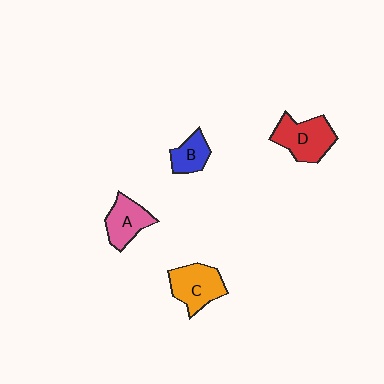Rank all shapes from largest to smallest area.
From largest to smallest: D (red), C (orange), A (pink), B (blue).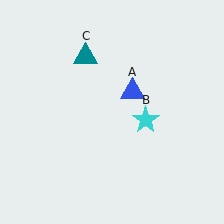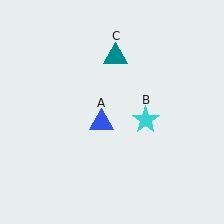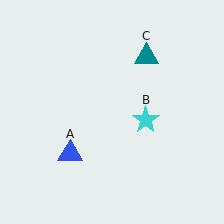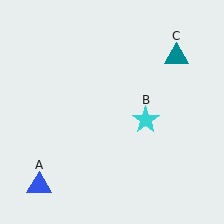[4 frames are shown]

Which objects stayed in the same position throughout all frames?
Cyan star (object B) remained stationary.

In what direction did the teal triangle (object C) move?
The teal triangle (object C) moved right.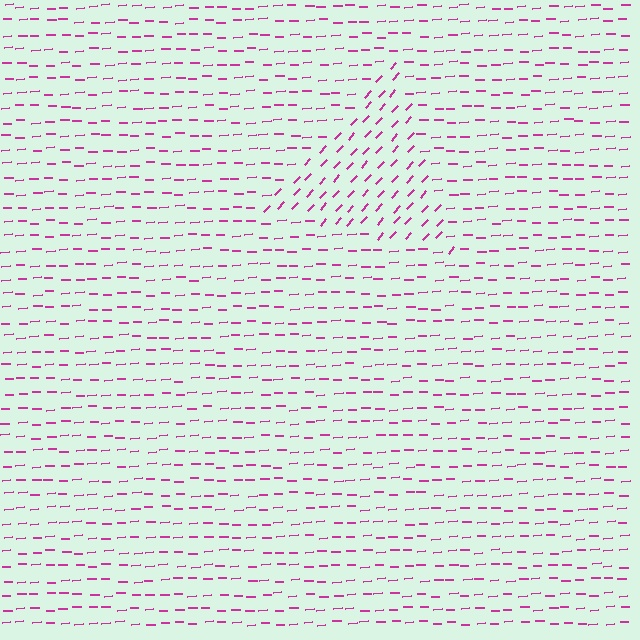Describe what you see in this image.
The image is filled with small magenta line segments. A triangle region in the image has lines oriented differently from the surrounding lines, creating a visible texture boundary.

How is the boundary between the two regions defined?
The boundary is defined purely by a change in line orientation (approximately 45 degrees difference). All lines are the same color and thickness.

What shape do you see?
I see a triangle.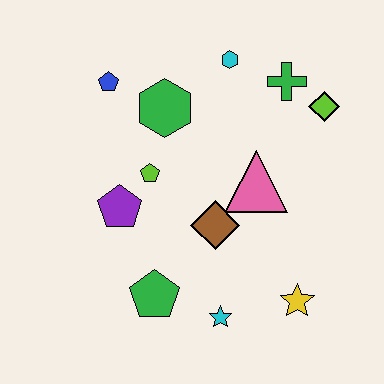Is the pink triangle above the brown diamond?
Yes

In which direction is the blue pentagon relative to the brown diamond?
The blue pentagon is above the brown diamond.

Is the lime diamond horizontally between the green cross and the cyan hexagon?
No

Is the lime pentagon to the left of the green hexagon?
Yes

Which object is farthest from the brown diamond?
The blue pentagon is farthest from the brown diamond.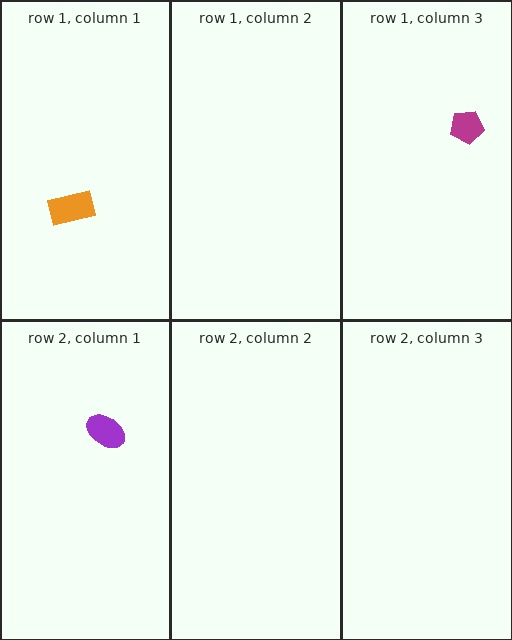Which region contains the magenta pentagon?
The row 1, column 3 region.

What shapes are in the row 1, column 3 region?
The magenta pentagon.